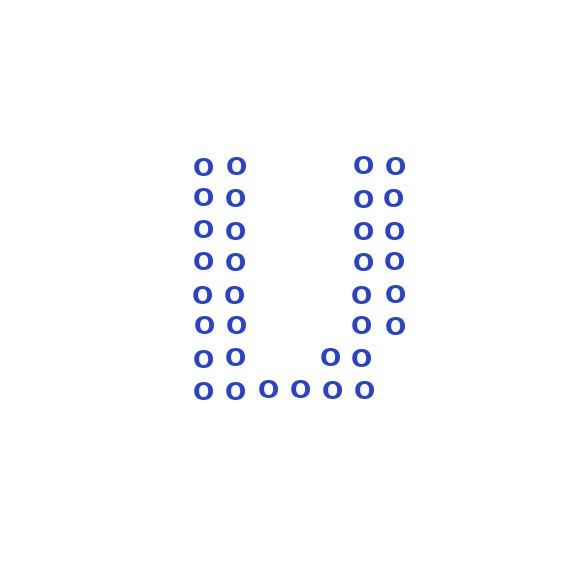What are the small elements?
The small elements are letter O's.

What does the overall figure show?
The overall figure shows the letter U.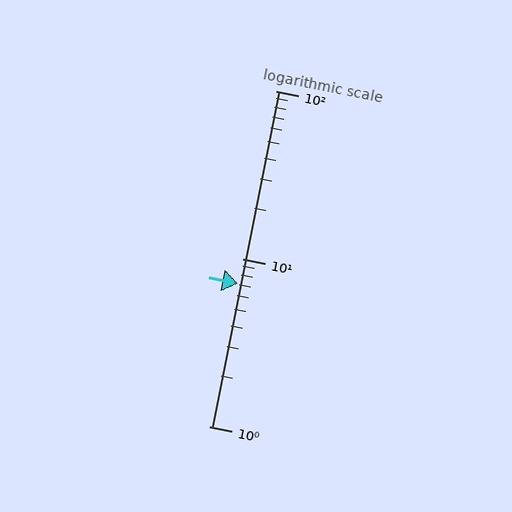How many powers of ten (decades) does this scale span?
The scale spans 2 decades, from 1 to 100.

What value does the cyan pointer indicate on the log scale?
The pointer indicates approximately 7.1.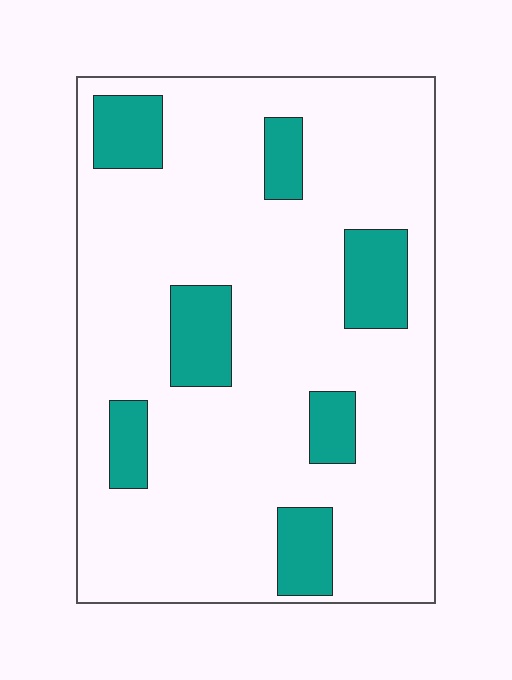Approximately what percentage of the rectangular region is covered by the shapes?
Approximately 15%.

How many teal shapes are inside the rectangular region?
7.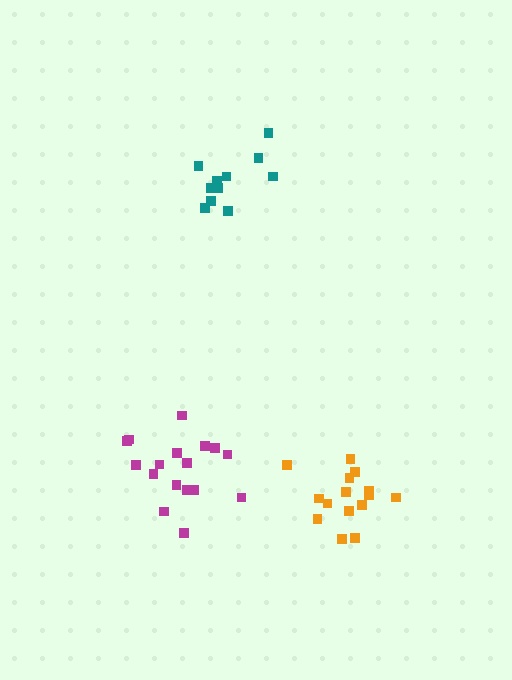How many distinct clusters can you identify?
There are 3 distinct clusters.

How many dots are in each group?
Group 1: 15 dots, Group 2: 11 dots, Group 3: 17 dots (43 total).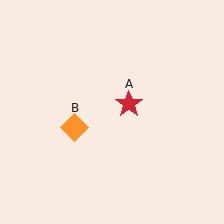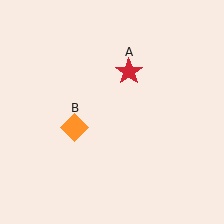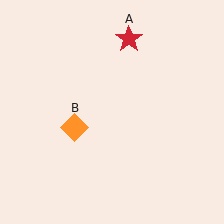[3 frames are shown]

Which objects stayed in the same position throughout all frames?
Orange diamond (object B) remained stationary.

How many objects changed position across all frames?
1 object changed position: red star (object A).